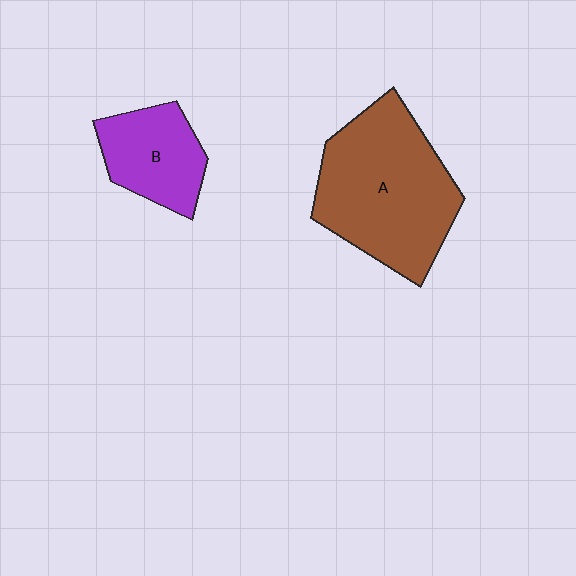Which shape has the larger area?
Shape A (brown).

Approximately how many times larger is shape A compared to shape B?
Approximately 2.0 times.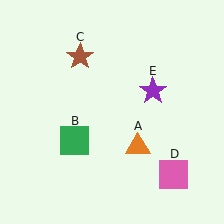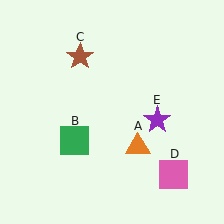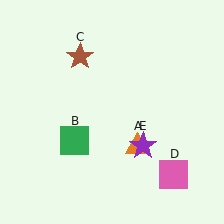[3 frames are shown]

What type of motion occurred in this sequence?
The purple star (object E) rotated clockwise around the center of the scene.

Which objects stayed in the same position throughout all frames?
Orange triangle (object A) and green square (object B) and brown star (object C) and pink square (object D) remained stationary.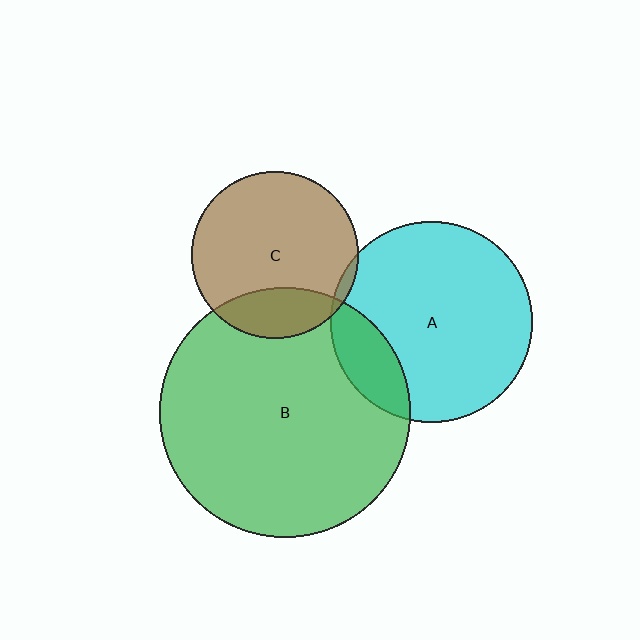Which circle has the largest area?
Circle B (green).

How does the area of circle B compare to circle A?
Approximately 1.5 times.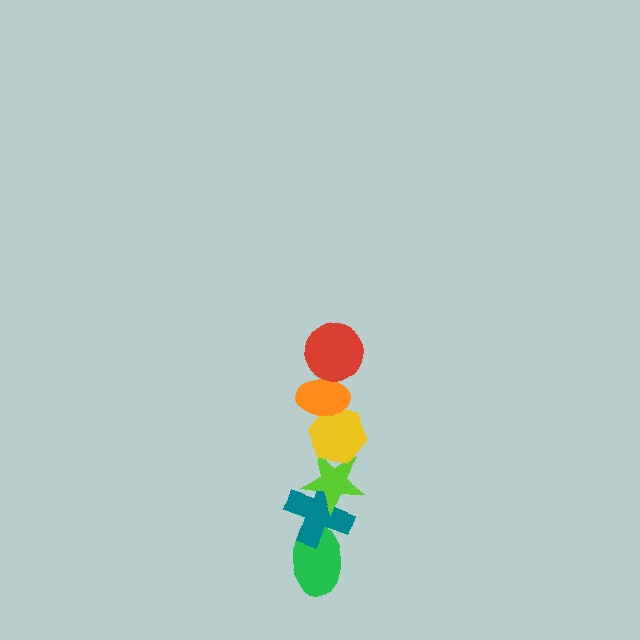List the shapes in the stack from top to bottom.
From top to bottom: the red circle, the orange ellipse, the yellow hexagon, the lime star, the teal cross, the green ellipse.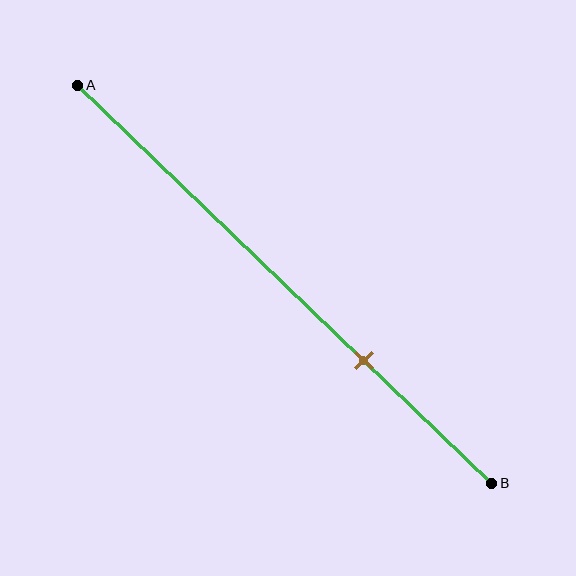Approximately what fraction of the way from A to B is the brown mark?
The brown mark is approximately 70% of the way from A to B.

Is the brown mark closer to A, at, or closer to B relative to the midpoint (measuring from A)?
The brown mark is closer to point B than the midpoint of segment AB.